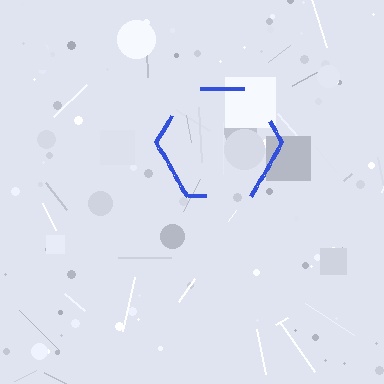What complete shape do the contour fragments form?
The contour fragments form a hexagon.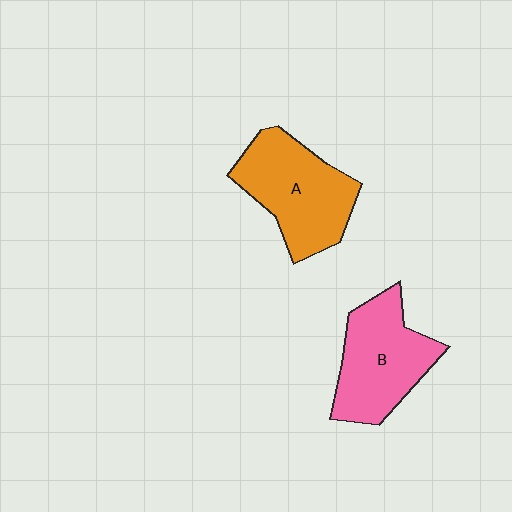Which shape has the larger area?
Shape A (orange).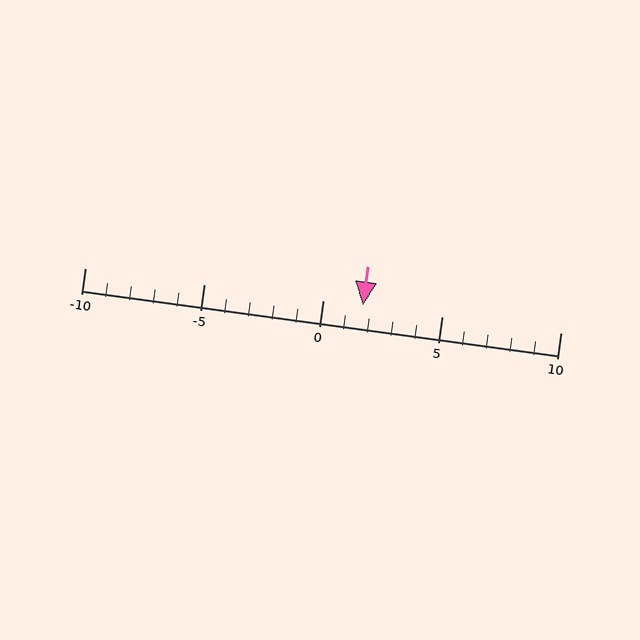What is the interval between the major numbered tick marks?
The major tick marks are spaced 5 units apart.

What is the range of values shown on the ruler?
The ruler shows values from -10 to 10.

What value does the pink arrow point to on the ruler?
The pink arrow points to approximately 2.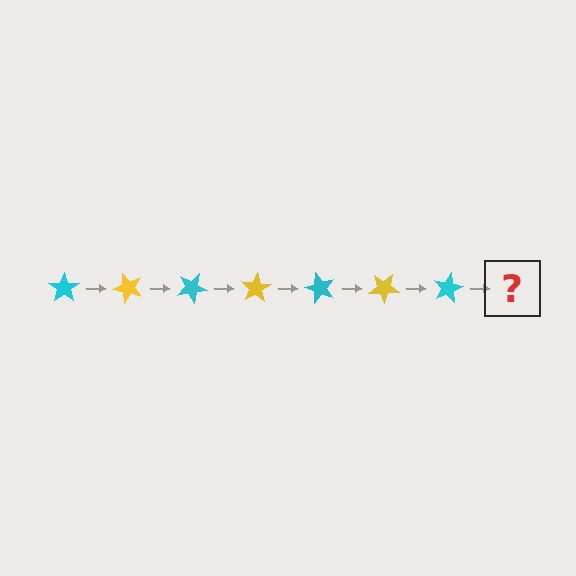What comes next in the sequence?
The next element should be a yellow star, rotated 350 degrees from the start.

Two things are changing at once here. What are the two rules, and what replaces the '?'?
The two rules are that it rotates 50 degrees each step and the color cycles through cyan and yellow. The '?' should be a yellow star, rotated 350 degrees from the start.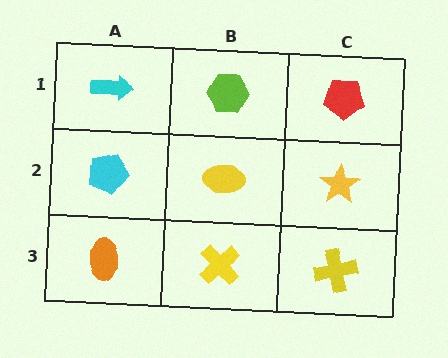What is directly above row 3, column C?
A yellow star.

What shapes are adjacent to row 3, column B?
A yellow ellipse (row 2, column B), an orange ellipse (row 3, column A), a yellow cross (row 3, column C).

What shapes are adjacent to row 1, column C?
A yellow star (row 2, column C), a lime hexagon (row 1, column B).